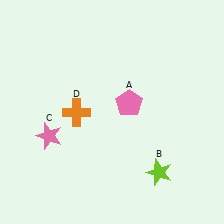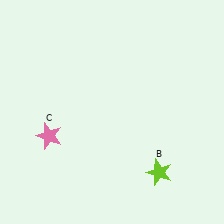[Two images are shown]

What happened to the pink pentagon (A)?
The pink pentagon (A) was removed in Image 2. It was in the top-right area of Image 1.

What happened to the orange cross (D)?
The orange cross (D) was removed in Image 2. It was in the bottom-left area of Image 1.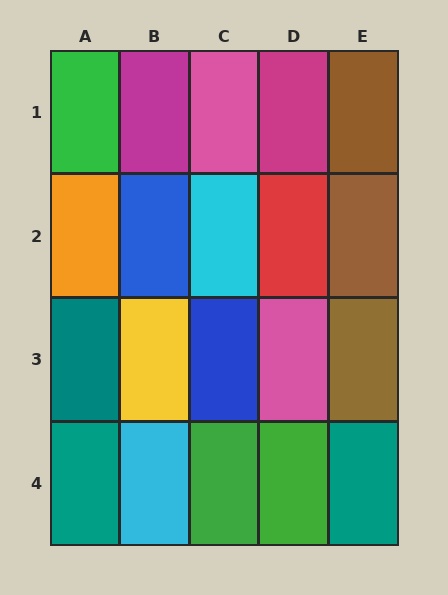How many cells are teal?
3 cells are teal.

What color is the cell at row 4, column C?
Green.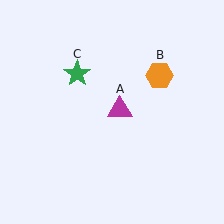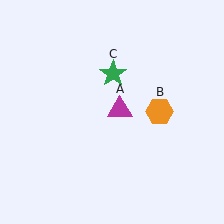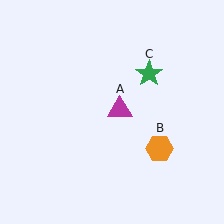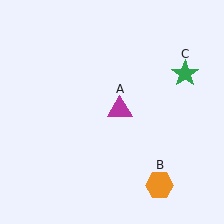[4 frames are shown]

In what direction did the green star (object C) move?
The green star (object C) moved right.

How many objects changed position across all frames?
2 objects changed position: orange hexagon (object B), green star (object C).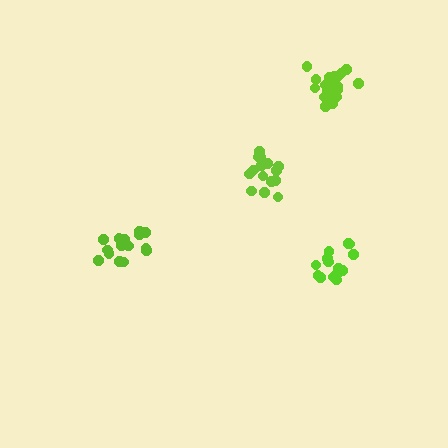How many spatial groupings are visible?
There are 4 spatial groupings.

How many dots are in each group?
Group 1: 15 dots, Group 2: 15 dots, Group 3: 20 dots, Group 4: 14 dots (64 total).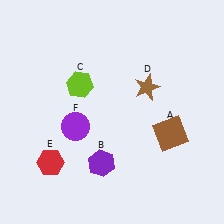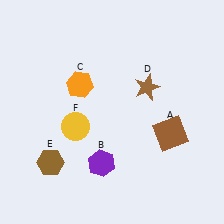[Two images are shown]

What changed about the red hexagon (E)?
In Image 1, E is red. In Image 2, it changed to brown.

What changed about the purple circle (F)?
In Image 1, F is purple. In Image 2, it changed to yellow.